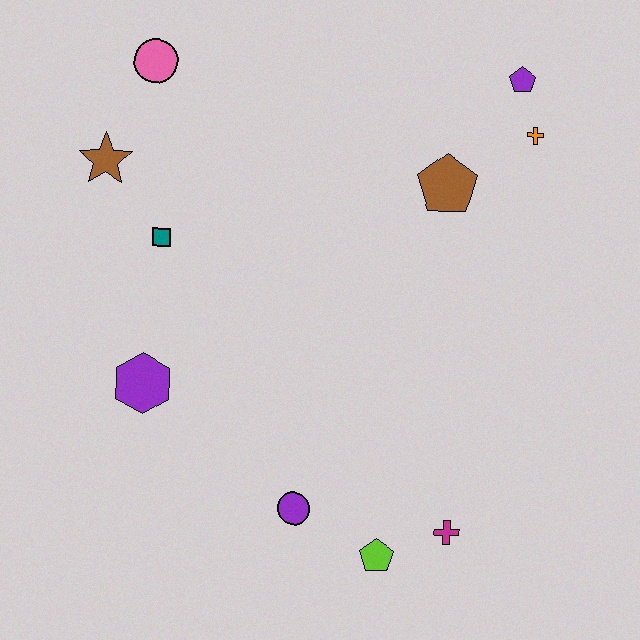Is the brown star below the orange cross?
Yes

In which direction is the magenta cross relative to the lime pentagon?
The magenta cross is to the right of the lime pentagon.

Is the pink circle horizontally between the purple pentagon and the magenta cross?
No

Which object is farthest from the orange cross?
The purple hexagon is farthest from the orange cross.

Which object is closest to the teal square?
The brown star is closest to the teal square.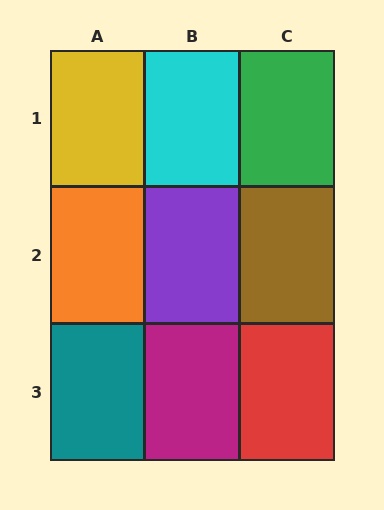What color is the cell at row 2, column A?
Orange.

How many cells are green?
1 cell is green.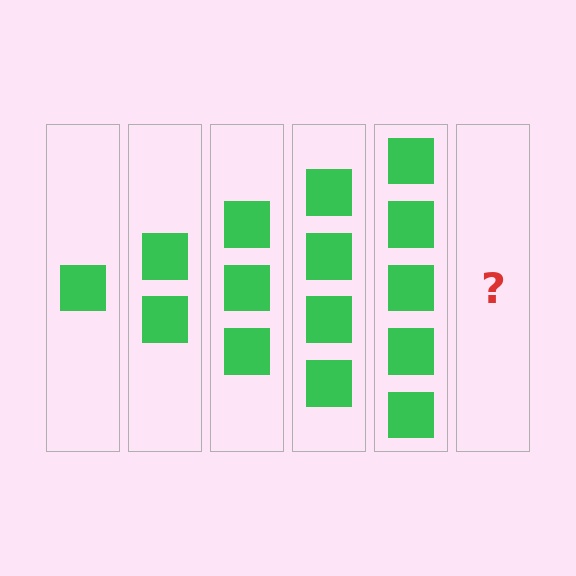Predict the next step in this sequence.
The next step is 6 squares.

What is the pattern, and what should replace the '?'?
The pattern is that each step adds one more square. The '?' should be 6 squares.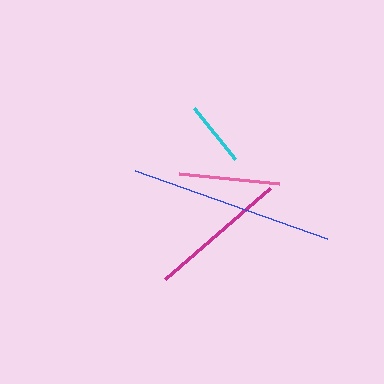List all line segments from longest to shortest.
From longest to shortest: blue, magenta, pink, cyan.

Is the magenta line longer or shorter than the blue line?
The blue line is longer than the magenta line.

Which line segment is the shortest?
The cyan line is the shortest at approximately 65 pixels.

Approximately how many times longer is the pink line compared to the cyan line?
The pink line is approximately 1.5 times the length of the cyan line.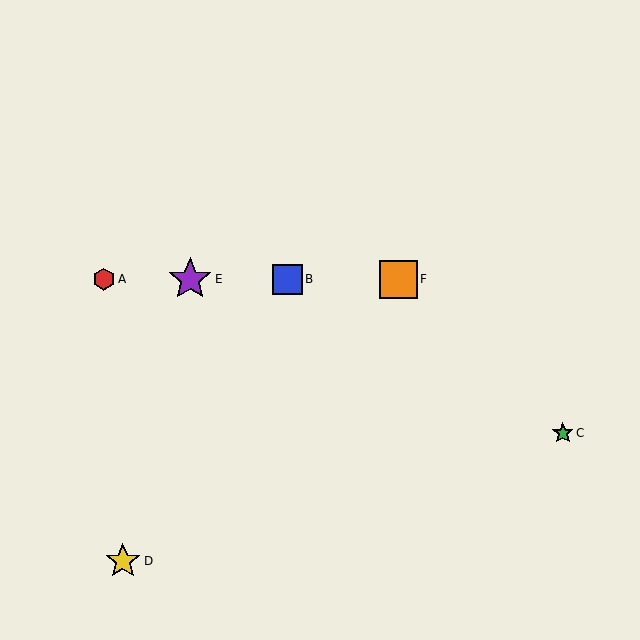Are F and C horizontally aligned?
No, F is at y≈279 and C is at y≈433.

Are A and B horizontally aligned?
Yes, both are at y≈279.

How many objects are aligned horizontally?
4 objects (A, B, E, F) are aligned horizontally.